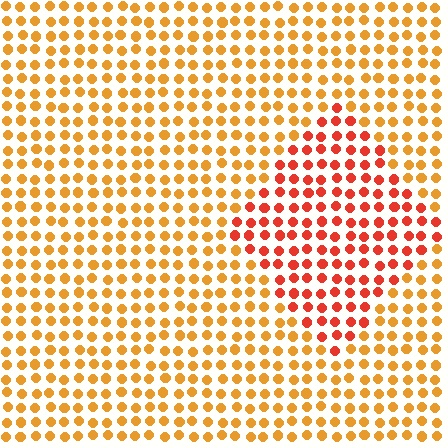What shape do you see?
I see a diamond.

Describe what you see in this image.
The image is filled with small orange elements in a uniform arrangement. A diamond-shaped region is visible where the elements are tinted to a slightly different hue, forming a subtle color boundary.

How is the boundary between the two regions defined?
The boundary is defined purely by a slight shift in hue (about 32 degrees). Spacing, size, and orientation are identical on both sides.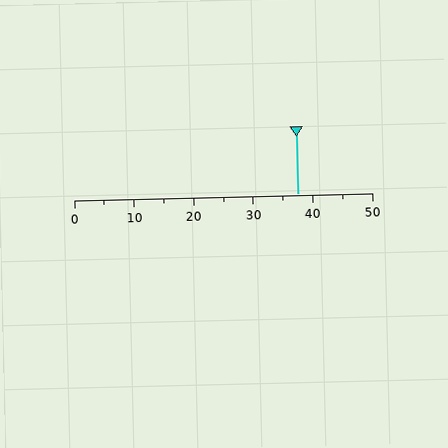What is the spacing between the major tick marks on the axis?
The major ticks are spaced 10 apart.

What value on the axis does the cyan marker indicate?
The marker indicates approximately 37.5.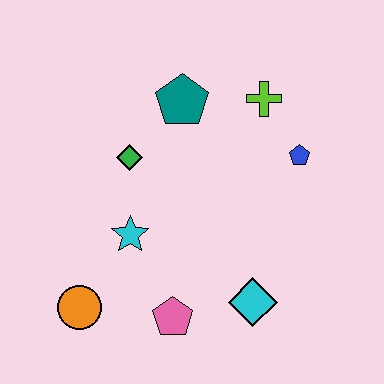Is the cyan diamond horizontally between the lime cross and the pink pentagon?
Yes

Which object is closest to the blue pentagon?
The lime cross is closest to the blue pentagon.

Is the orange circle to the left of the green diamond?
Yes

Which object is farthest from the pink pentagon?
The lime cross is farthest from the pink pentagon.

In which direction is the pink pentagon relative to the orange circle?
The pink pentagon is to the right of the orange circle.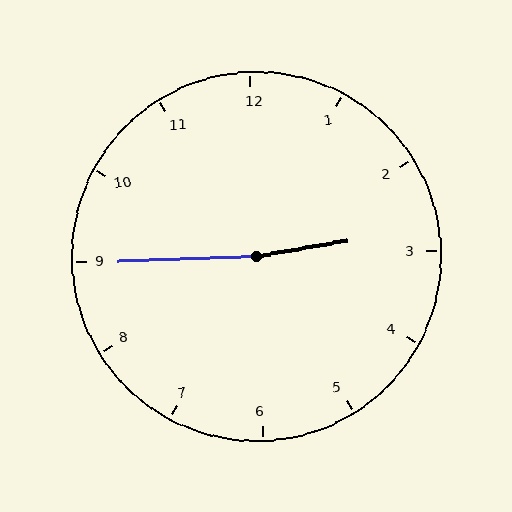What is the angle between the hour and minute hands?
Approximately 172 degrees.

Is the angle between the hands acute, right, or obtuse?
It is obtuse.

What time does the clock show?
2:45.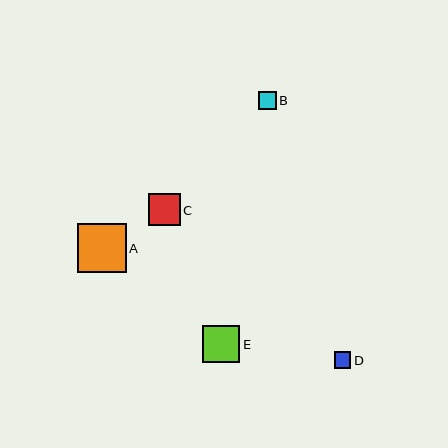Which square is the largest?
Square A is the largest with a size of approximately 49 pixels.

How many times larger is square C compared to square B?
Square C is approximately 1.8 times the size of square B.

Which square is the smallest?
Square D is the smallest with a size of approximately 17 pixels.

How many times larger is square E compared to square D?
Square E is approximately 2.2 times the size of square D.